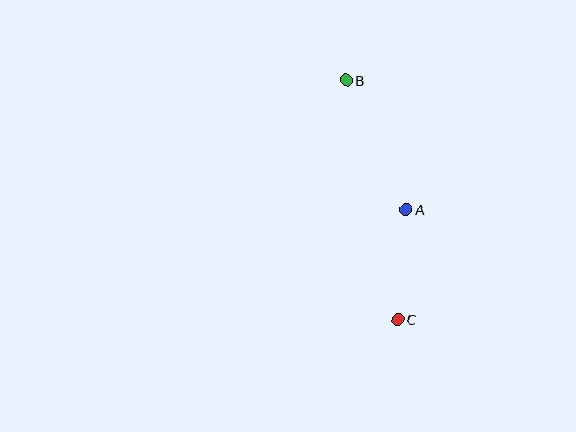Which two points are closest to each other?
Points A and C are closest to each other.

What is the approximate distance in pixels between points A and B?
The distance between A and B is approximately 143 pixels.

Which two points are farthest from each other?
Points B and C are farthest from each other.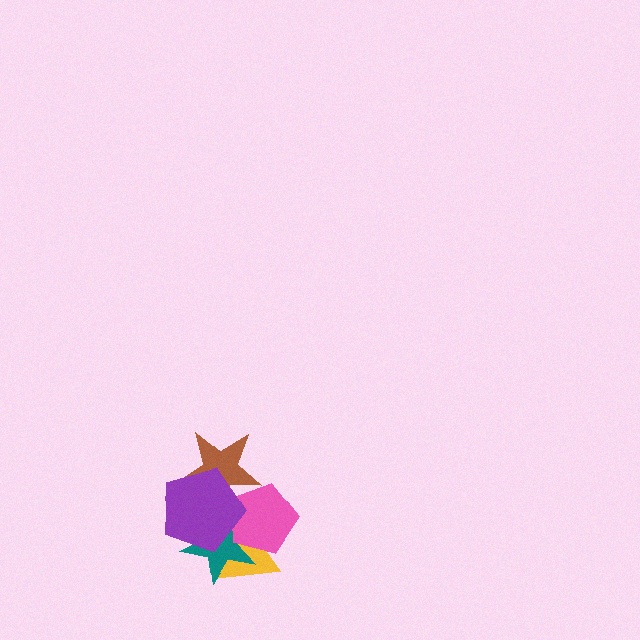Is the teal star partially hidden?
Yes, it is partially covered by another shape.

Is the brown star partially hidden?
Yes, it is partially covered by another shape.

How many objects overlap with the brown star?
3 objects overlap with the brown star.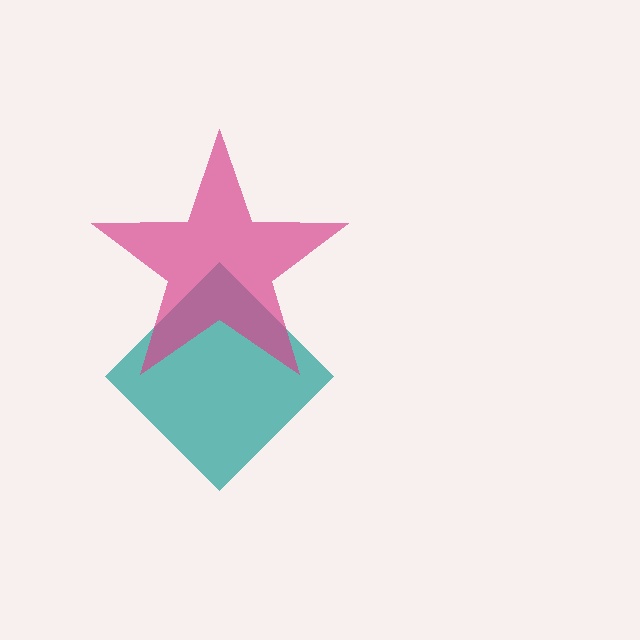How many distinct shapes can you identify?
There are 2 distinct shapes: a teal diamond, a magenta star.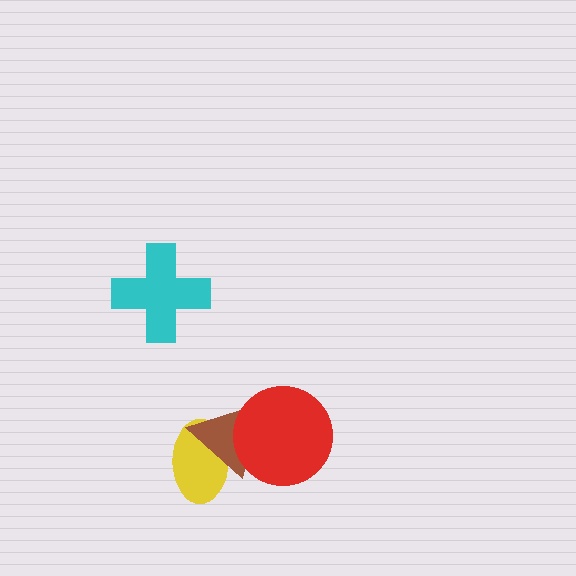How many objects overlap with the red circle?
1 object overlaps with the red circle.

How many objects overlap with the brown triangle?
2 objects overlap with the brown triangle.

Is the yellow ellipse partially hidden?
Yes, it is partially covered by another shape.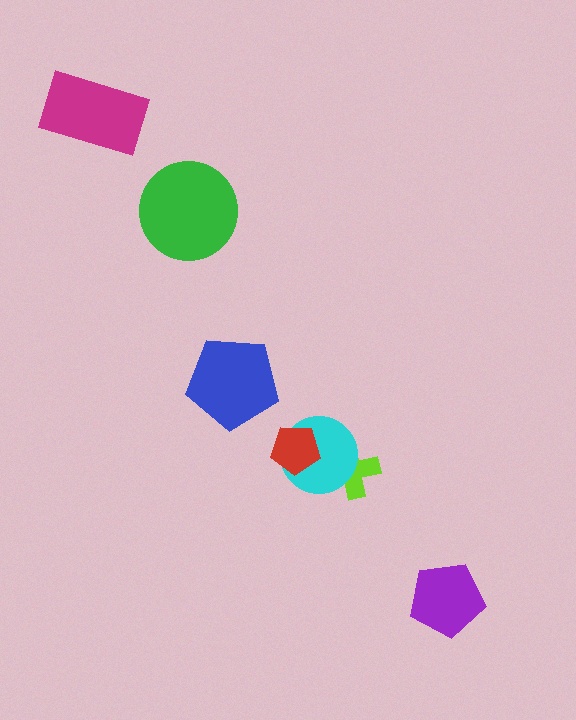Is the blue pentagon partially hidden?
No, no other shape covers it.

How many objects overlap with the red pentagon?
1 object overlaps with the red pentagon.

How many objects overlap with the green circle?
0 objects overlap with the green circle.